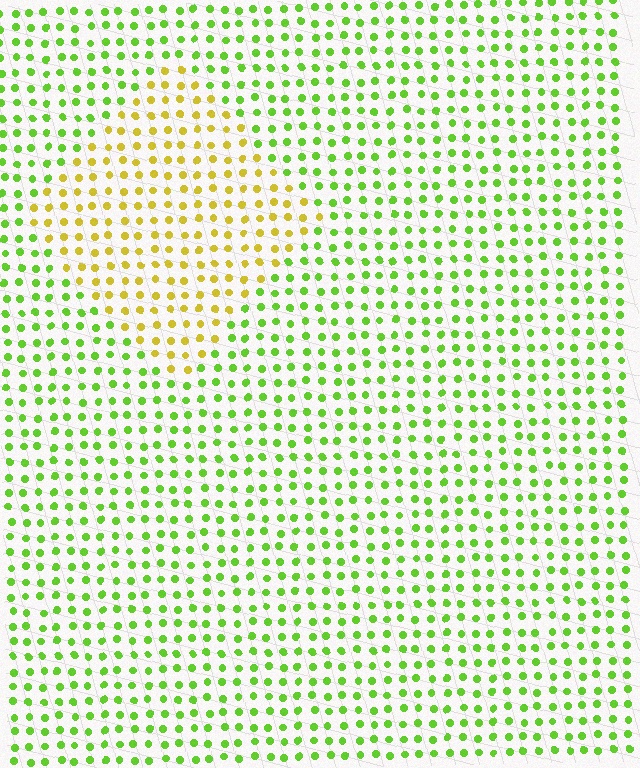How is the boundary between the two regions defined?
The boundary is defined purely by a slight shift in hue (about 46 degrees). Spacing, size, and orientation are identical on both sides.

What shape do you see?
I see a diamond.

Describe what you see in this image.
The image is filled with small lime elements in a uniform arrangement. A diamond-shaped region is visible where the elements are tinted to a slightly different hue, forming a subtle color boundary.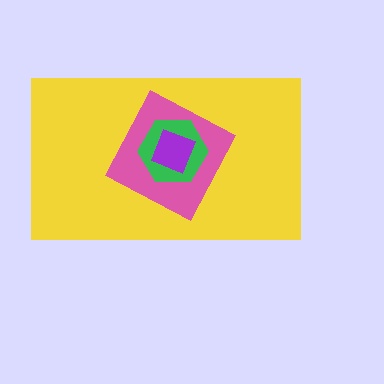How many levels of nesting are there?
4.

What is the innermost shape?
The purple diamond.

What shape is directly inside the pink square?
The green hexagon.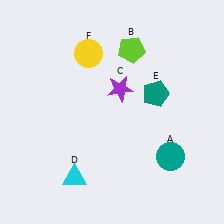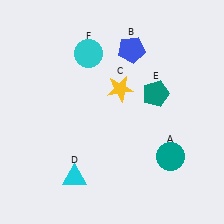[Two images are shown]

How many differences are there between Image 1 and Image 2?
There are 3 differences between the two images.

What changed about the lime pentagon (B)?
In Image 1, B is lime. In Image 2, it changed to blue.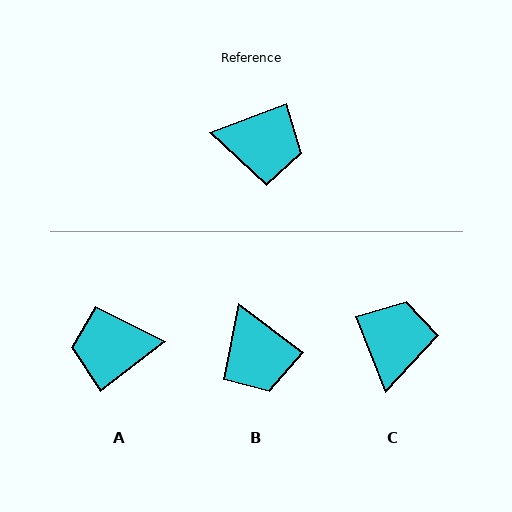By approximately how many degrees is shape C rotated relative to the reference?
Approximately 90 degrees counter-clockwise.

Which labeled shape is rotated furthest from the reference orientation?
A, about 163 degrees away.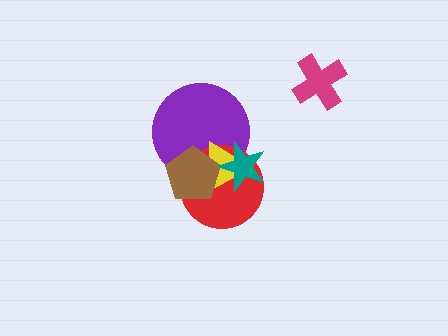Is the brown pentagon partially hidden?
No, no other shape covers it.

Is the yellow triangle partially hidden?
Yes, it is partially covered by another shape.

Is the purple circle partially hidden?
Yes, it is partially covered by another shape.